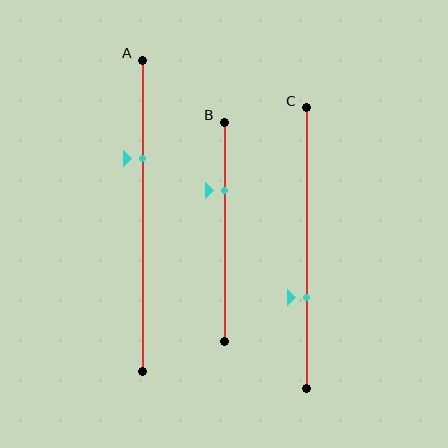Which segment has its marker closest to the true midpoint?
Segment C has its marker closest to the true midpoint.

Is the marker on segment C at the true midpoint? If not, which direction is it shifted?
No, the marker on segment C is shifted downward by about 18% of the segment length.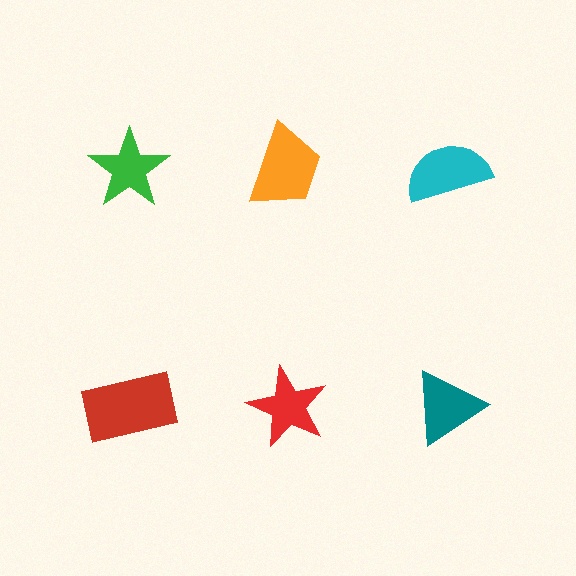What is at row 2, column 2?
A red star.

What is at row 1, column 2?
An orange trapezoid.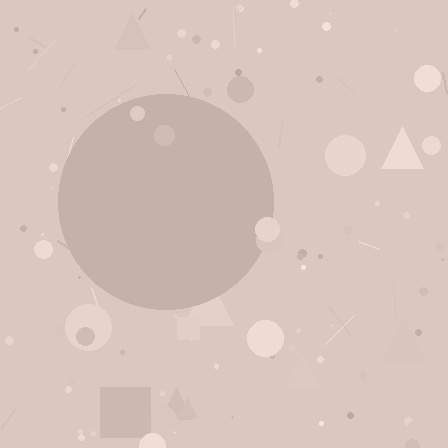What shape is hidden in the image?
A circle is hidden in the image.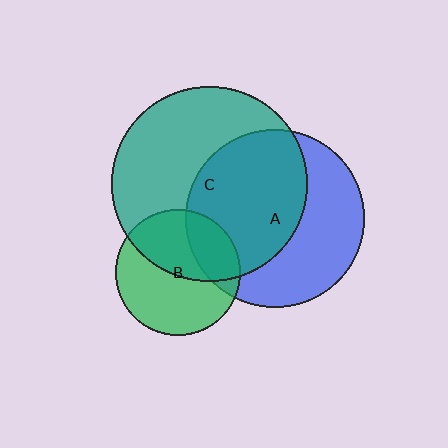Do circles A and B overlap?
Yes.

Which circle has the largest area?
Circle C (teal).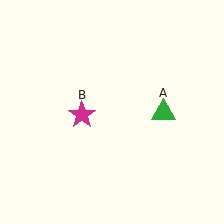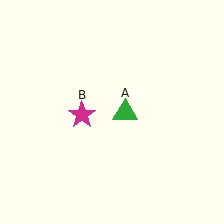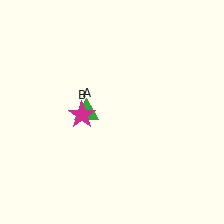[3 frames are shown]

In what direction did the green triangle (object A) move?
The green triangle (object A) moved left.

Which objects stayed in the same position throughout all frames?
Magenta star (object B) remained stationary.